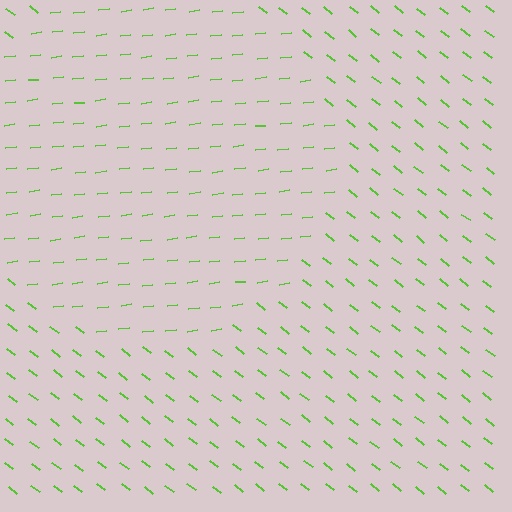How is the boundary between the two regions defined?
The boundary is defined purely by a change in line orientation (approximately 45 degrees difference). All lines are the same color and thickness.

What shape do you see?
I see a circle.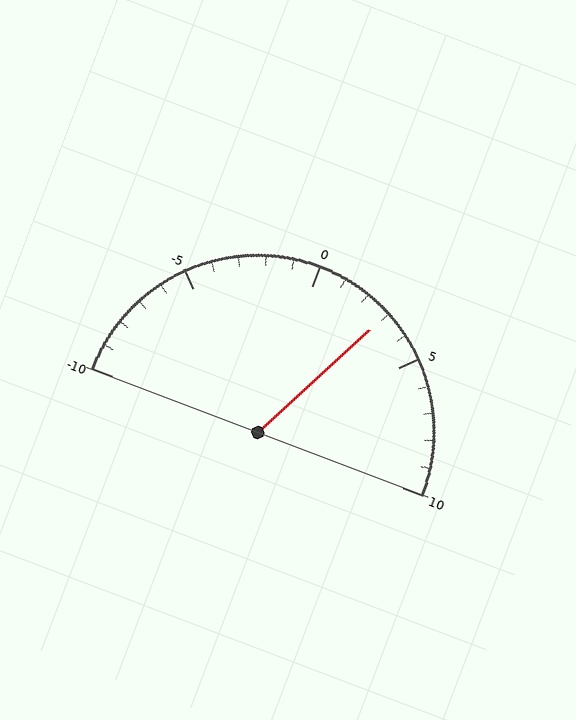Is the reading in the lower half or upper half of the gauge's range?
The reading is in the upper half of the range (-10 to 10).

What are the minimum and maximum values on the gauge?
The gauge ranges from -10 to 10.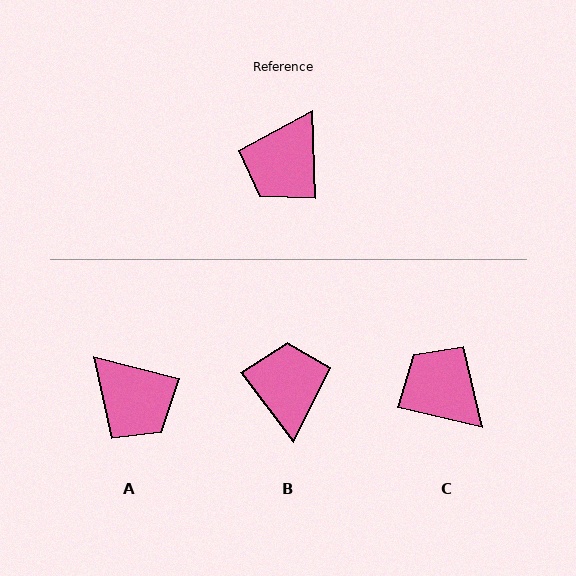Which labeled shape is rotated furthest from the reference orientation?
B, about 145 degrees away.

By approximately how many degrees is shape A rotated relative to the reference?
Approximately 74 degrees counter-clockwise.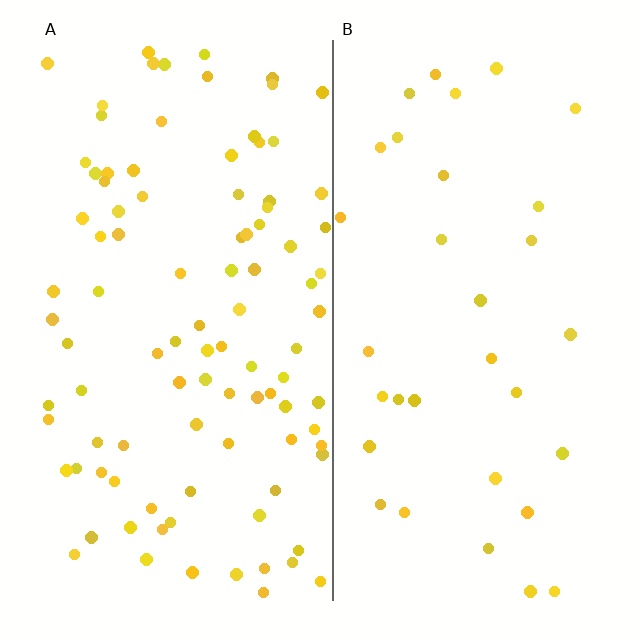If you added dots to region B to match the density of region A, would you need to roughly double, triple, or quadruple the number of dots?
Approximately triple.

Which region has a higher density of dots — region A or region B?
A (the left).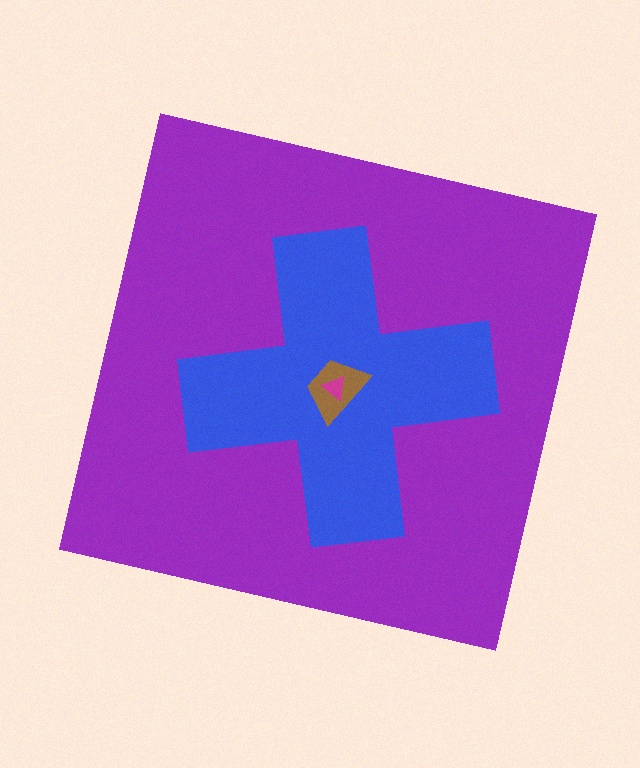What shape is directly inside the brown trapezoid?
The magenta triangle.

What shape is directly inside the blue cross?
The brown trapezoid.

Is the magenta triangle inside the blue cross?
Yes.